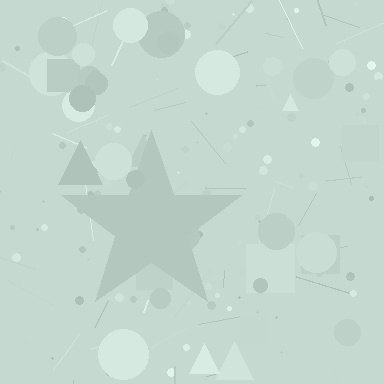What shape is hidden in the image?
A star is hidden in the image.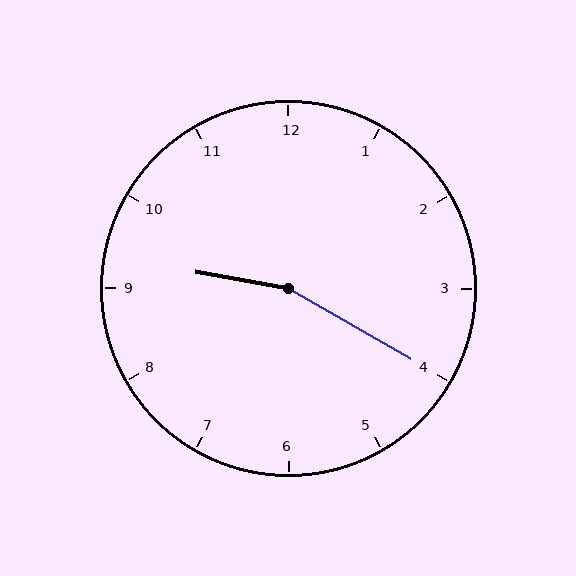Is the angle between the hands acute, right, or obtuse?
It is obtuse.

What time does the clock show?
9:20.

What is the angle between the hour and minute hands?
Approximately 160 degrees.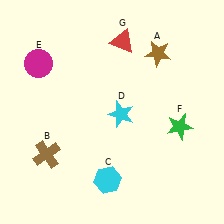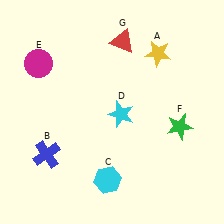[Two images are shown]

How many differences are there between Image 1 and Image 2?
There are 2 differences between the two images.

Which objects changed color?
A changed from brown to yellow. B changed from brown to blue.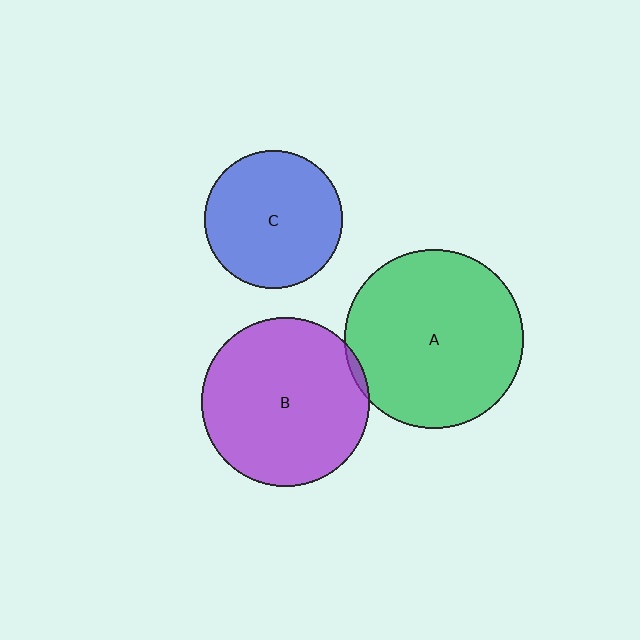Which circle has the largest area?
Circle A (green).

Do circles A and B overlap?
Yes.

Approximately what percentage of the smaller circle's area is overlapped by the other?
Approximately 5%.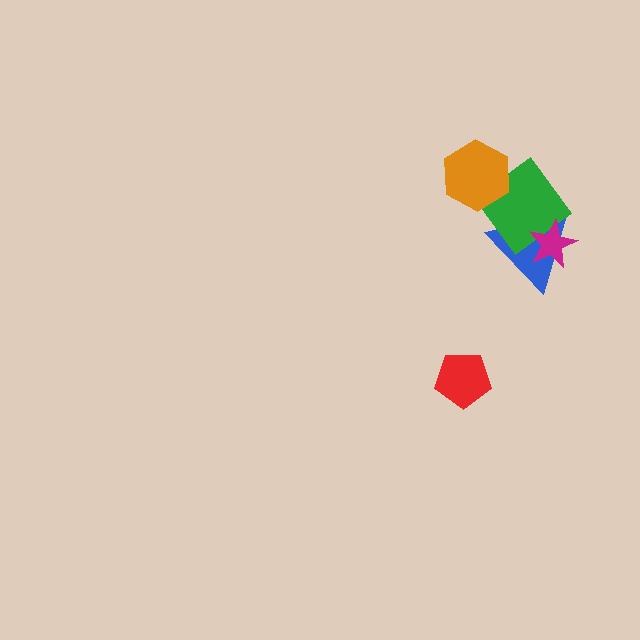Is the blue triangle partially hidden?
Yes, it is partially covered by another shape.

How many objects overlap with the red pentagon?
0 objects overlap with the red pentagon.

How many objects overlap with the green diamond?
3 objects overlap with the green diamond.